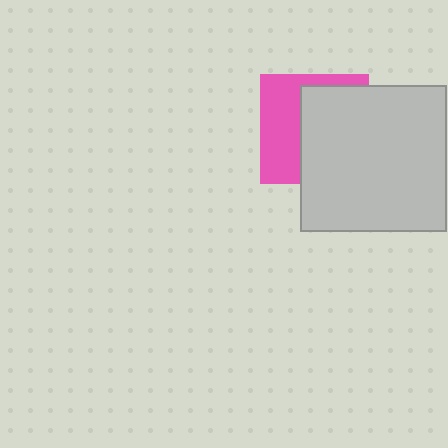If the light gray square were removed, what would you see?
You would see the complete pink square.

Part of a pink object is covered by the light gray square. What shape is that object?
It is a square.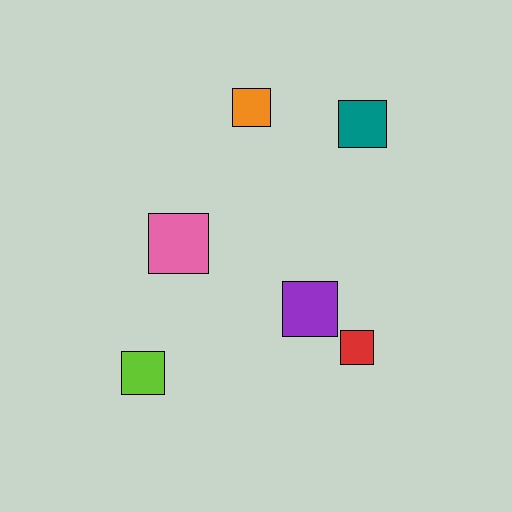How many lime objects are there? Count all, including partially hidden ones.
There is 1 lime object.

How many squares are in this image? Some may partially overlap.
There are 6 squares.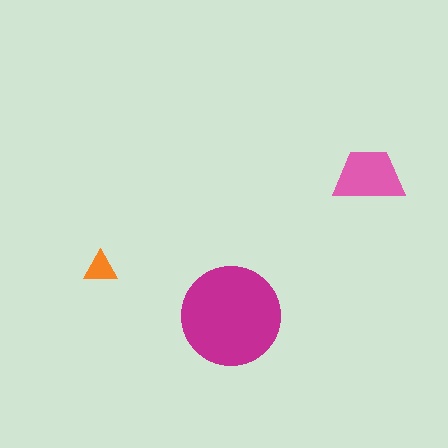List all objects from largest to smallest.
The magenta circle, the pink trapezoid, the orange triangle.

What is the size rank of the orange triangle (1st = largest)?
3rd.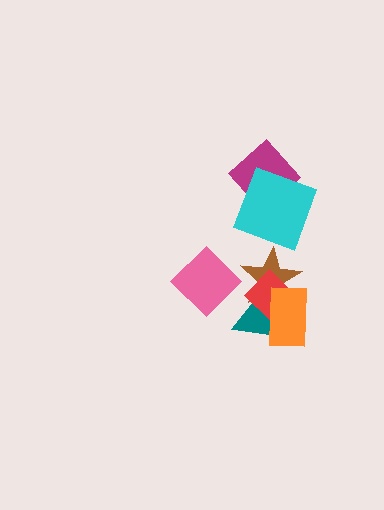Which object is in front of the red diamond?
The orange rectangle is in front of the red diamond.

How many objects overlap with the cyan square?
1 object overlaps with the cyan square.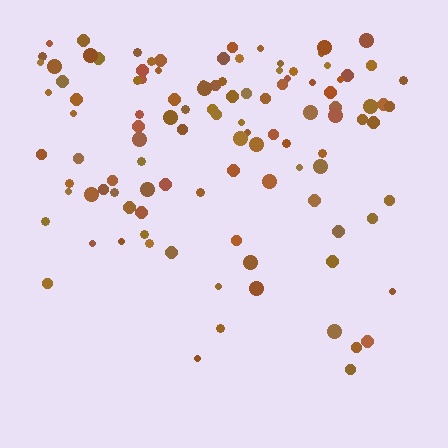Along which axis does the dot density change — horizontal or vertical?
Vertical.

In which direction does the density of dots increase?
From bottom to top, with the top side densest.